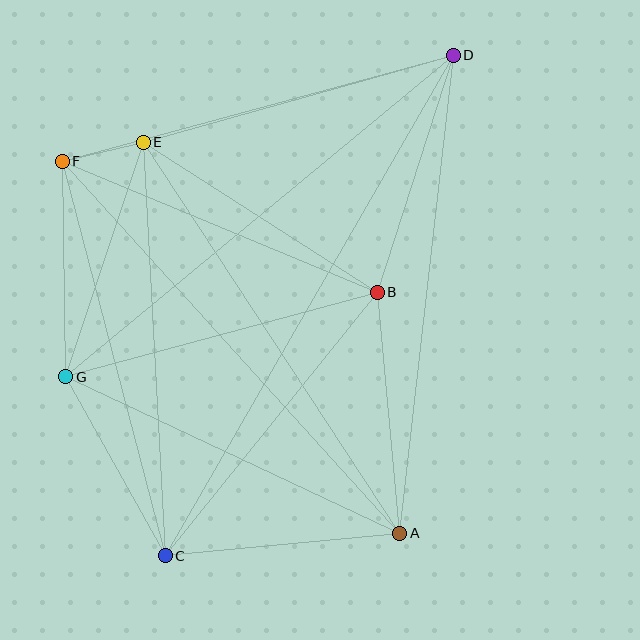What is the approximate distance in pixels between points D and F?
The distance between D and F is approximately 405 pixels.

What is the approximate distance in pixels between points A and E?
The distance between A and E is approximately 467 pixels.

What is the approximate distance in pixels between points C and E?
The distance between C and E is approximately 414 pixels.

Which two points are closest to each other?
Points E and F are closest to each other.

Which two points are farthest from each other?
Points C and D are farthest from each other.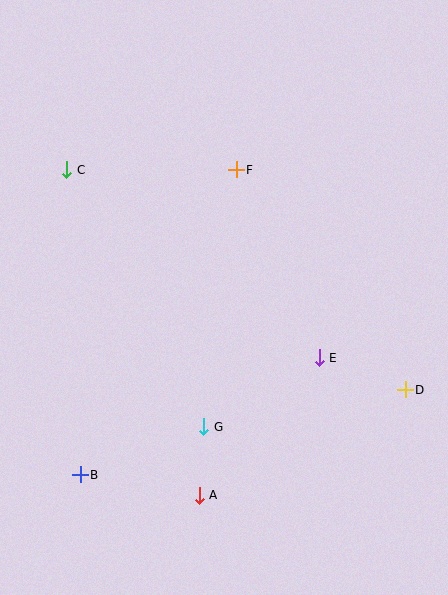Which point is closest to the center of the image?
Point E at (319, 358) is closest to the center.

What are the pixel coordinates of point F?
Point F is at (236, 170).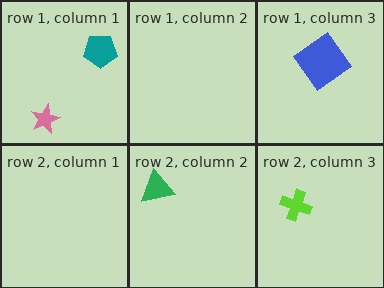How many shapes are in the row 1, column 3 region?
1.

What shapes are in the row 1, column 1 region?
The teal pentagon, the pink star.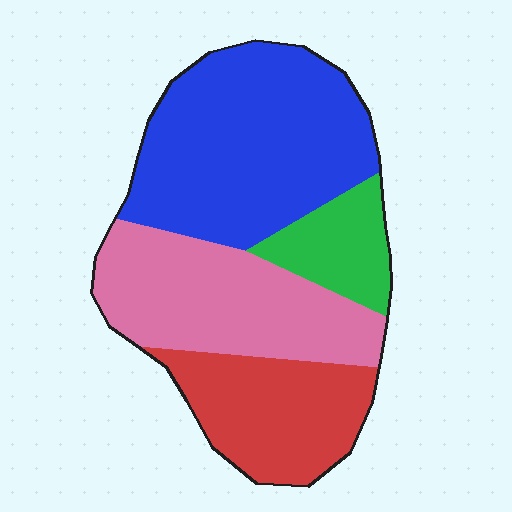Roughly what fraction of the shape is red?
Red takes up between a sixth and a third of the shape.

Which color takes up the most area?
Blue, at roughly 40%.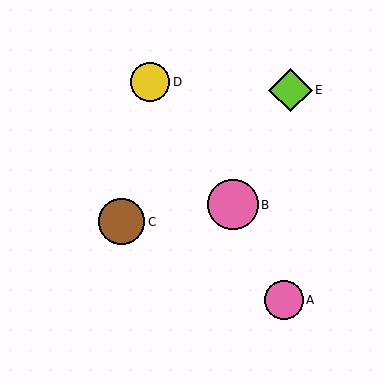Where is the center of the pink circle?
The center of the pink circle is at (233, 205).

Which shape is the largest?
The pink circle (labeled B) is the largest.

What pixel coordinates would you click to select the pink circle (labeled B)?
Click at (233, 205) to select the pink circle B.